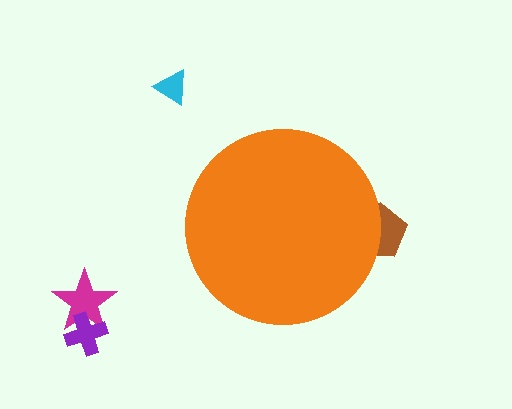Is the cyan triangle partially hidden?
No, the cyan triangle is fully visible.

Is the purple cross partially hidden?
No, the purple cross is fully visible.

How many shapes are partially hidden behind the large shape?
1 shape is partially hidden.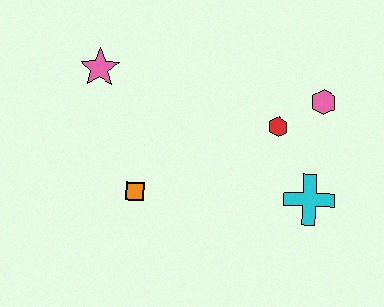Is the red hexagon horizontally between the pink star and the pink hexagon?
Yes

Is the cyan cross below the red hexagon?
Yes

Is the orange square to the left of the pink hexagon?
Yes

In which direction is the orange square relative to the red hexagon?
The orange square is to the left of the red hexagon.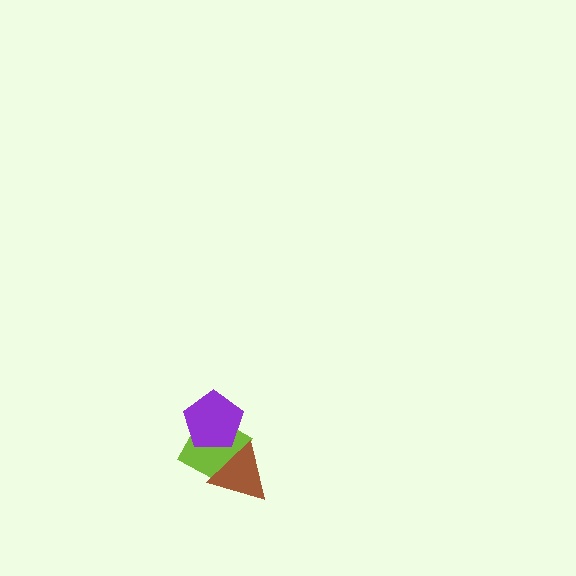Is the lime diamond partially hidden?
Yes, it is partially covered by another shape.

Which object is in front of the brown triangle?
The purple pentagon is in front of the brown triangle.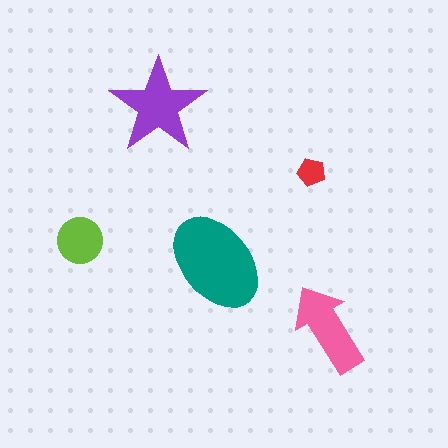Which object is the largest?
The teal ellipse.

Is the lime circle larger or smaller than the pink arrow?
Smaller.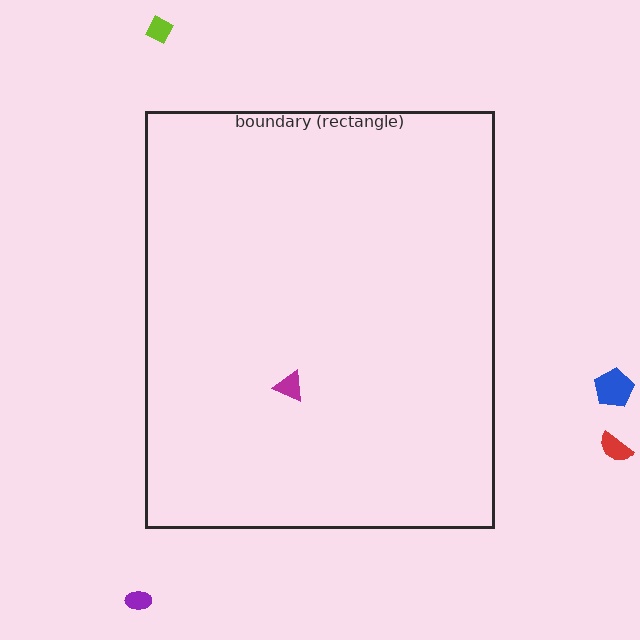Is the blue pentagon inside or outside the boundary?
Outside.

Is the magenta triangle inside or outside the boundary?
Inside.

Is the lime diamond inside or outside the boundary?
Outside.